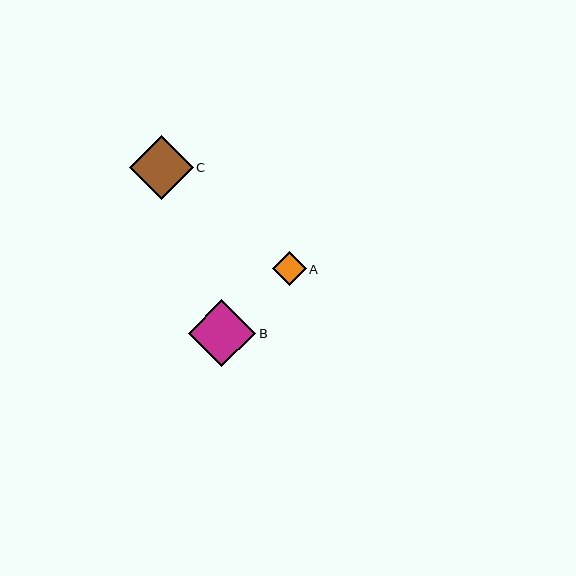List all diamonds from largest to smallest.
From largest to smallest: B, C, A.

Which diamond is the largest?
Diamond B is the largest with a size of approximately 67 pixels.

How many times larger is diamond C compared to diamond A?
Diamond C is approximately 1.9 times the size of diamond A.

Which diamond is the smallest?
Diamond A is the smallest with a size of approximately 34 pixels.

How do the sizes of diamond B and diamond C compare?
Diamond B and diamond C are approximately the same size.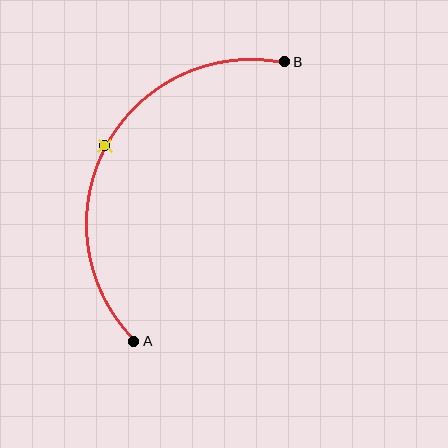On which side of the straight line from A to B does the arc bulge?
The arc bulges to the left of the straight line connecting A and B.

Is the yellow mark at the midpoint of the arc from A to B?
Yes. The yellow mark lies on the arc at equal arc-length from both A and B — it is the arc midpoint.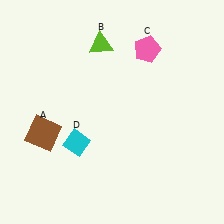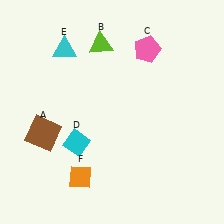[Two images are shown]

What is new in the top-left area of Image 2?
A cyan triangle (E) was added in the top-left area of Image 2.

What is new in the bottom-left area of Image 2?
An orange diamond (F) was added in the bottom-left area of Image 2.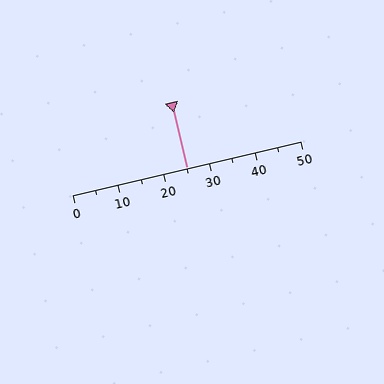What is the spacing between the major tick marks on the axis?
The major ticks are spaced 10 apart.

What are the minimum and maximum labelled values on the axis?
The axis runs from 0 to 50.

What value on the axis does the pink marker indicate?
The marker indicates approximately 25.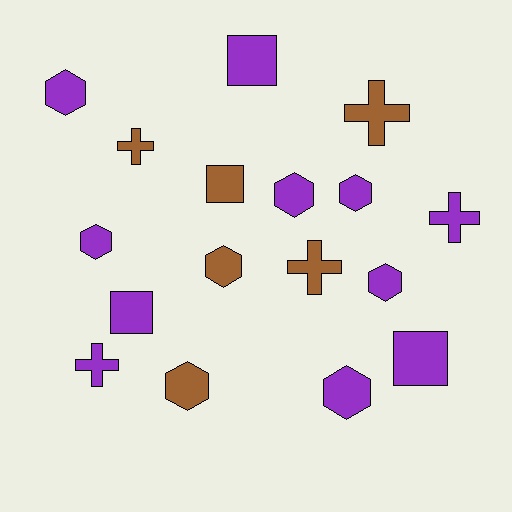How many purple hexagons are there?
There are 6 purple hexagons.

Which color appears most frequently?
Purple, with 11 objects.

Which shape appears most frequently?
Hexagon, with 8 objects.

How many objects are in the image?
There are 17 objects.